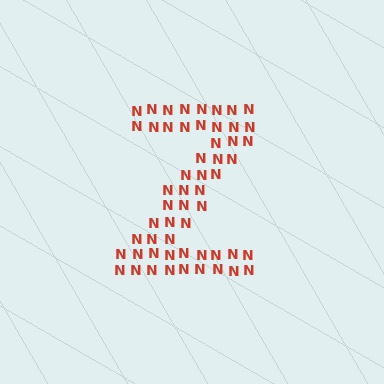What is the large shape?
The large shape is the letter Z.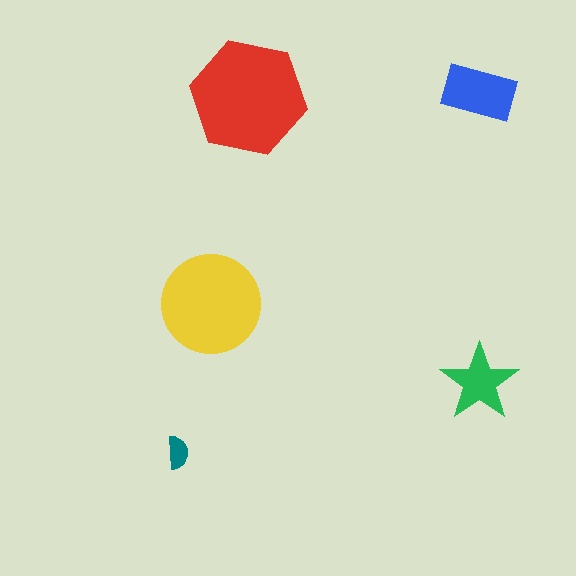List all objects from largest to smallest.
The red hexagon, the yellow circle, the blue rectangle, the green star, the teal semicircle.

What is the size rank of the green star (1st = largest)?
4th.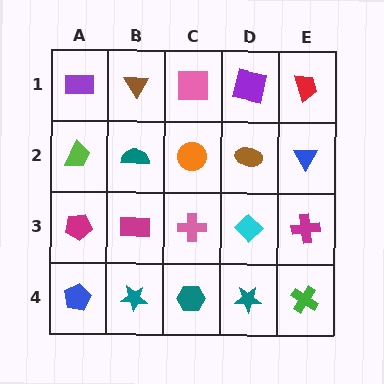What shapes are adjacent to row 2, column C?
A pink square (row 1, column C), a pink cross (row 3, column C), a teal semicircle (row 2, column B), a brown ellipse (row 2, column D).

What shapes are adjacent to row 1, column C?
An orange circle (row 2, column C), a brown triangle (row 1, column B), a purple square (row 1, column D).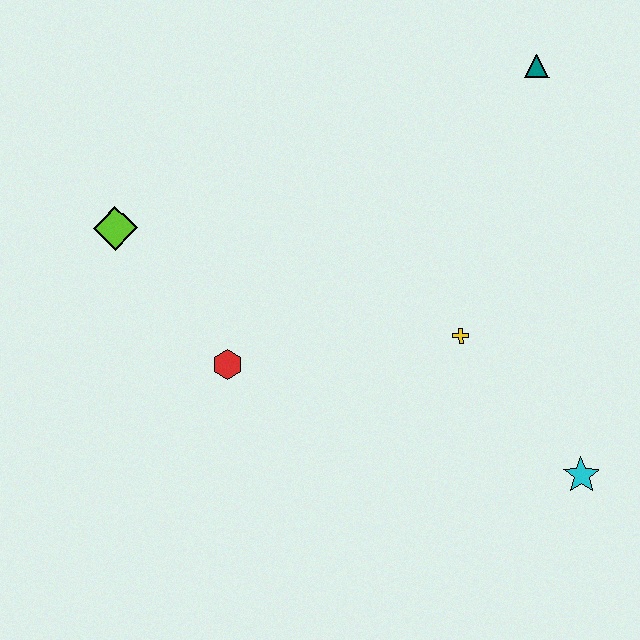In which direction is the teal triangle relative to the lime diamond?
The teal triangle is to the right of the lime diamond.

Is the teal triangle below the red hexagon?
No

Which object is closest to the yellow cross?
The cyan star is closest to the yellow cross.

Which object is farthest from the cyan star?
The lime diamond is farthest from the cyan star.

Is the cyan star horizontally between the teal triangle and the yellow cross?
No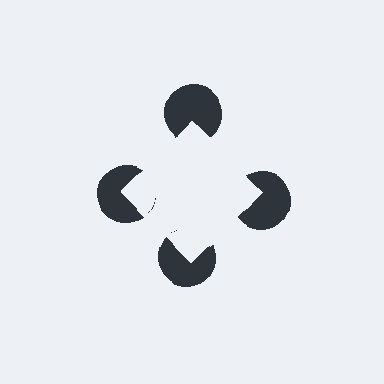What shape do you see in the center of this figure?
An illusory square — its edges are inferred from the aligned wedge cuts in the pac-man discs, not physically drawn.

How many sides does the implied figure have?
4 sides.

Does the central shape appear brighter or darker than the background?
It typically appears slightly brighter than the background, even though no actual brightness change is drawn.